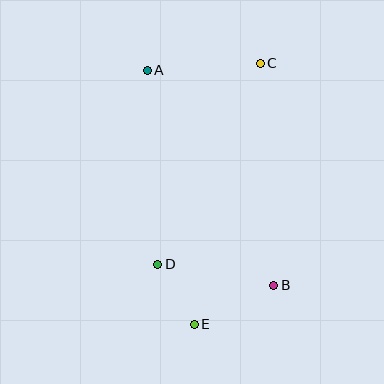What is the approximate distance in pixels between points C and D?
The distance between C and D is approximately 225 pixels.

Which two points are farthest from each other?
Points C and E are farthest from each other.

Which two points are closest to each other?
Points D and E are closest to each other.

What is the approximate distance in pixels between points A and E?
The distance between A and E is approximately 258 pixels.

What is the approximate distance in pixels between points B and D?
The distance between B and D is approximately 118 pixels.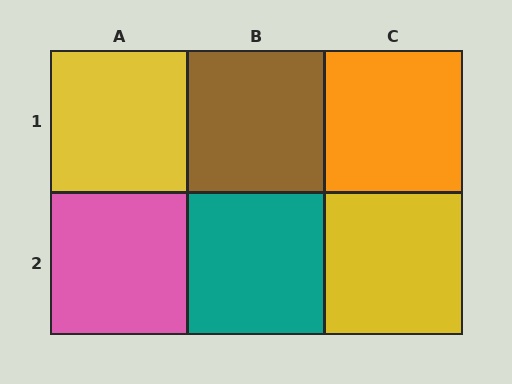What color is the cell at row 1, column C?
Orange.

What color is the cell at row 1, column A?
Yellow.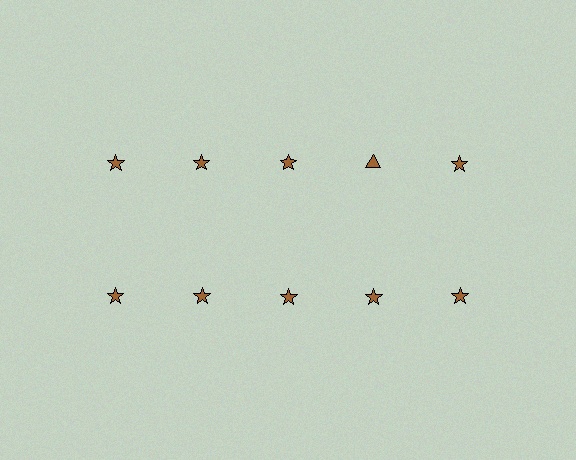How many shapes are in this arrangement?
There are 10 shapes arranged in a grid pattern.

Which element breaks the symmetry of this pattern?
The brown triangle in the top row, second from right column breaks the symmetry. All other shapes are brown stars.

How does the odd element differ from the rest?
It has a different shape: triangle instead of star.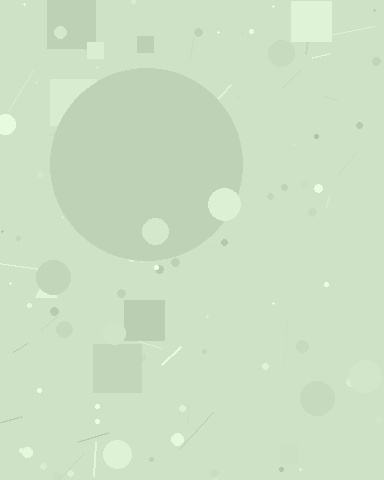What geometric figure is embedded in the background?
A circle is embedded in the background.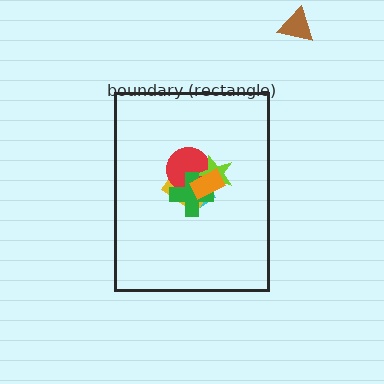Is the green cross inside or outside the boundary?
Inside.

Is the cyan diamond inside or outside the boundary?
Inside.